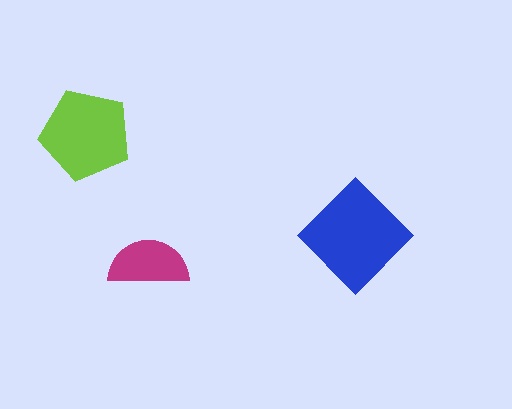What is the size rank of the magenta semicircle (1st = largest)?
3rd.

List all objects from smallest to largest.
The magenta semicircle, the lime pentagon, the blue diamond.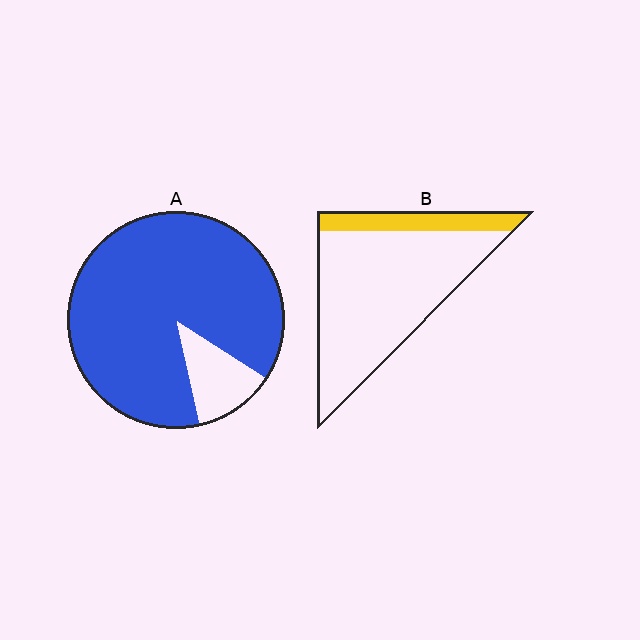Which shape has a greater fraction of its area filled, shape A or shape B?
Shape A.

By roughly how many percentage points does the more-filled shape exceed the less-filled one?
By roughly 70 percentage points (A over B).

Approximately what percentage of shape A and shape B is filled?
A is approximately 90% and B is approximately 15%.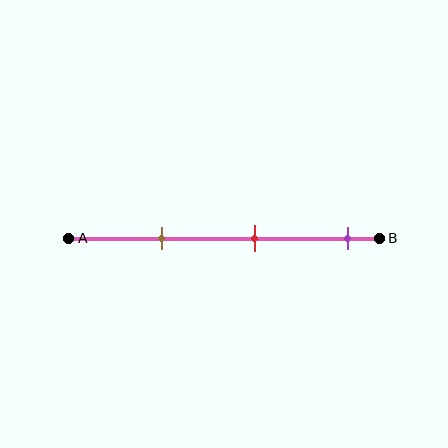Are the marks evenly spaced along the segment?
Yes, the marks are approximately evenly spaced.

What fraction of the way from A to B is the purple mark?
The purple mark is approximately 90% (0.9) of the way from A to B.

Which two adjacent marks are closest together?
The brown and red marks are the closest adjacent pair.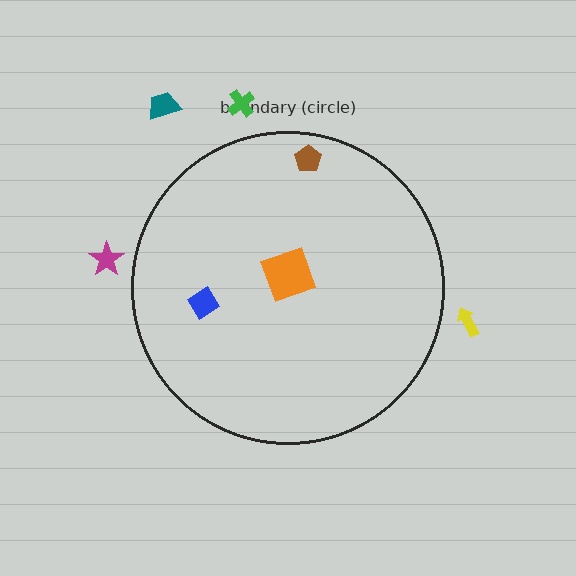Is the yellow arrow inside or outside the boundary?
Outside.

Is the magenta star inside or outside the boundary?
Outside.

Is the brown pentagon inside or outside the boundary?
Inside.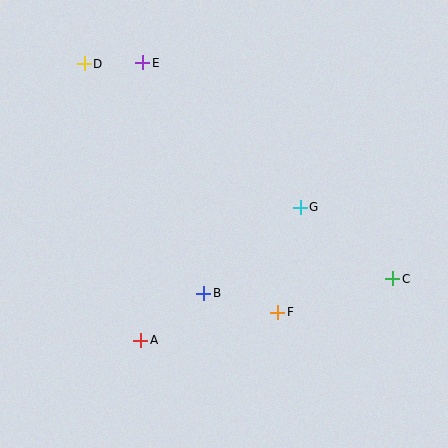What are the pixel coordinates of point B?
Point B is at (204, 293).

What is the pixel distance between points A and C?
The distance between A and C is 259 pixels.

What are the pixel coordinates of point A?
Point A is at (141, 340).